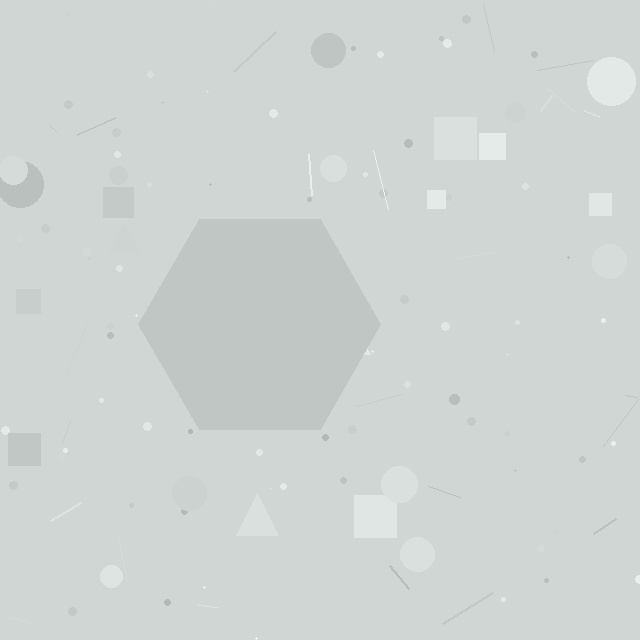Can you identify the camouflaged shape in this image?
The camouflaged shape is a hexagon.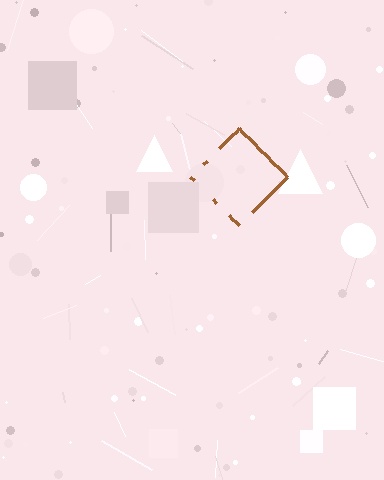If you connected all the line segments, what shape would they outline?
They would outline a diamond.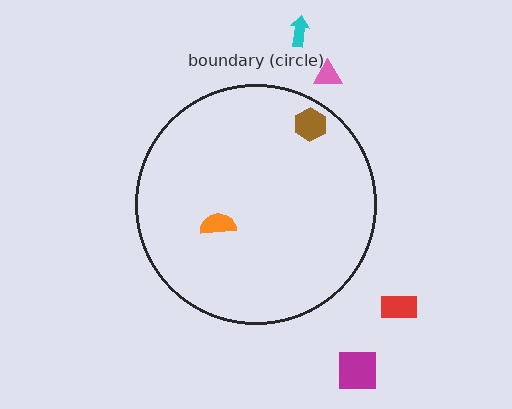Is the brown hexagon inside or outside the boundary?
Inside.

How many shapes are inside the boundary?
2 inside, 4 outside.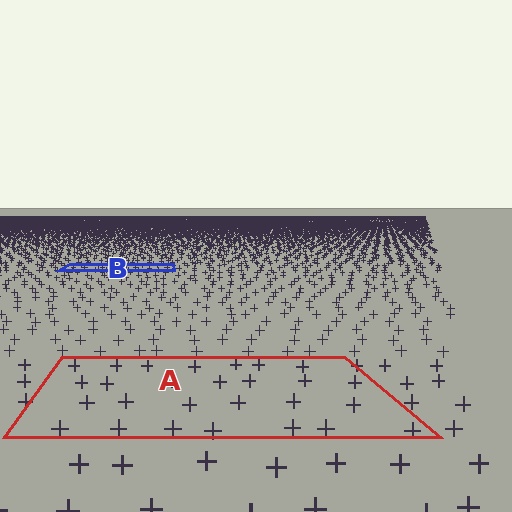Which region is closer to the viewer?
Region A is closer. The texture elements there are larger and more spread out.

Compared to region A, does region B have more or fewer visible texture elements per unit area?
Region B has more texture elements per unit area — they are packed more densely because it is farther away.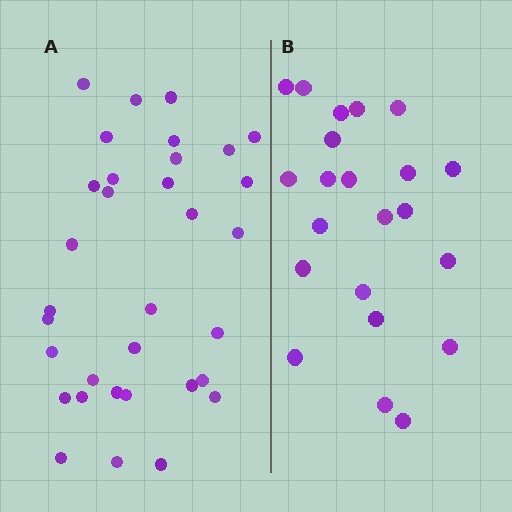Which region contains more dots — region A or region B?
Region A (the left region) has more dots.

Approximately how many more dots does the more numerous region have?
Region A has roughly 12 or so more dots than region B.